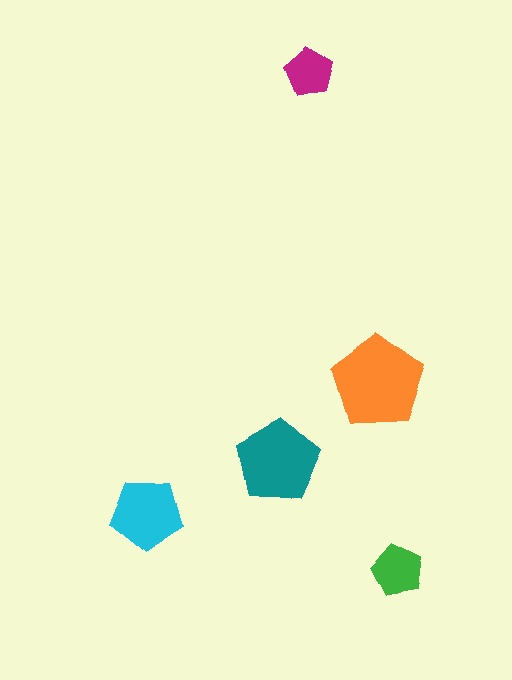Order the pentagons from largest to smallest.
the orange one, the teal one, the cyan one, the green one, the magenta one.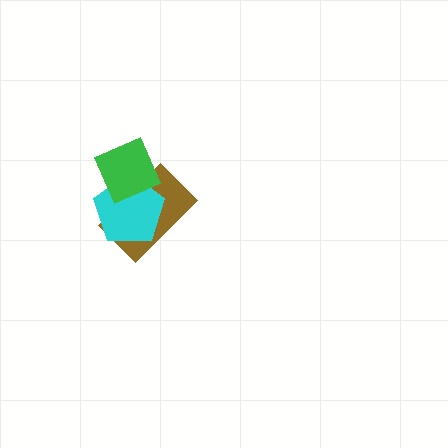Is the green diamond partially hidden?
No, no other shape covers it.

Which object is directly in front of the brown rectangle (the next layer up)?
The cyan pentagon is directly in front of the brown rectangle.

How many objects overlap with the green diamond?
2 objects overlap with the green diamond.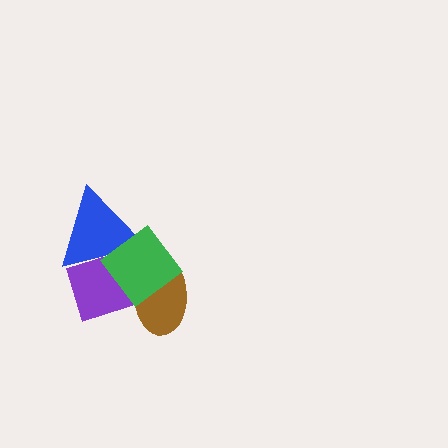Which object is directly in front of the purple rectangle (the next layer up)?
The brown ellipse is directly in front of the purple rectangle.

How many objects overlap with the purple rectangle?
3 objects overlap with the purple rectangle.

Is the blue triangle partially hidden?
Yes, it is partially covered by another shape.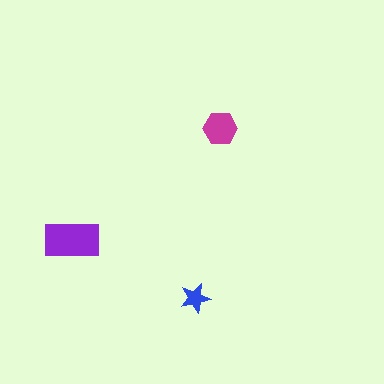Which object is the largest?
The purple rectangle.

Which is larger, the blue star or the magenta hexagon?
The magenta hexagon.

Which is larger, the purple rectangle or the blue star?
The purple rectangle.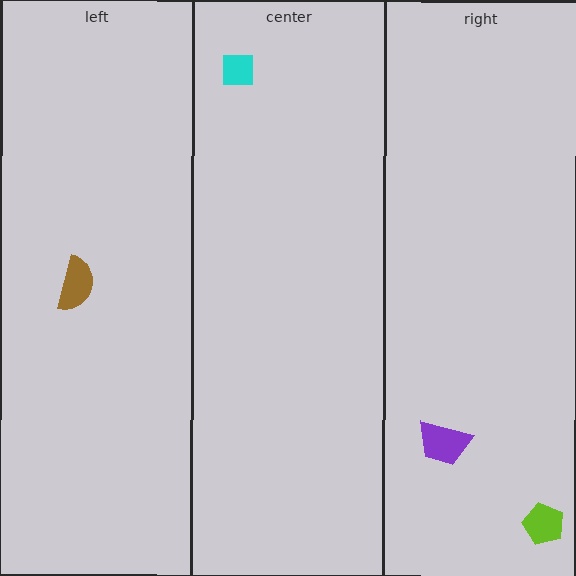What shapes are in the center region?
The cyan square.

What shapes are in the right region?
The purple trapezoid, the lime pentagon.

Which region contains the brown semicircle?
The left region.